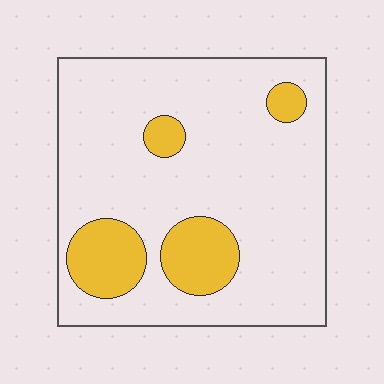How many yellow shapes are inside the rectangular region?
4.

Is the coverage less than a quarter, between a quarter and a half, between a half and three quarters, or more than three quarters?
Less than a quarter.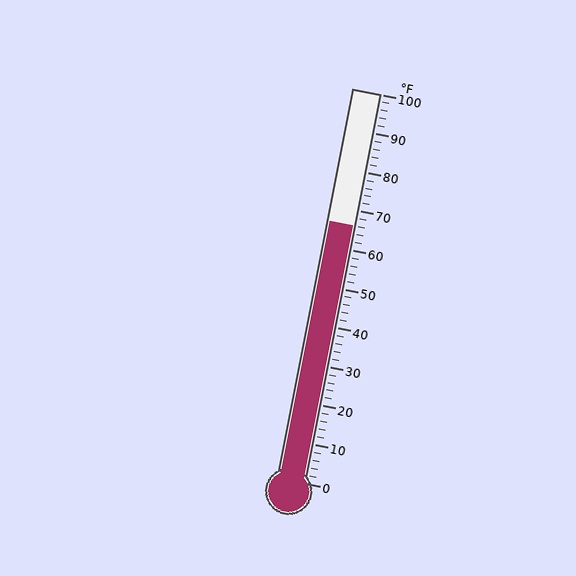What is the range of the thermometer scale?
The thermometer scale ranges from 0°F to 100°F.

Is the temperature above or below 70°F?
The temperature is below 70°F.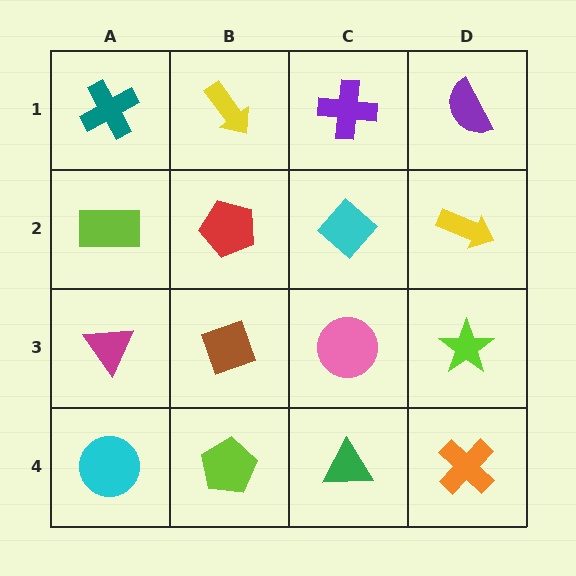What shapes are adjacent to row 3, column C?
A cyan diamond (row 2, column C), a green triangle (row 4, column C), a brown diamond (row 3, column B), a lime star (row 3, column D).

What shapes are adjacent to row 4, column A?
A magenta triangle (row 3, column A), a lime pentagon (row 4, column B).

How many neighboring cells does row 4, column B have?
3.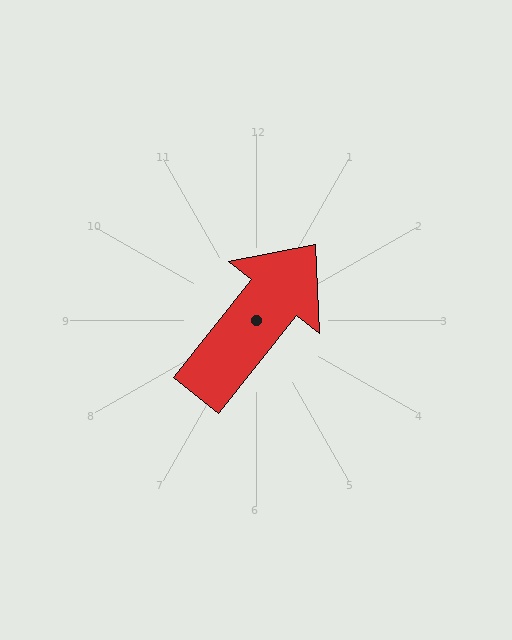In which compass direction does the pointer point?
Northeast.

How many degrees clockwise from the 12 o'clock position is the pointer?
Approximately 38 degrees.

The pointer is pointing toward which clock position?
Roughly 1 o'clock.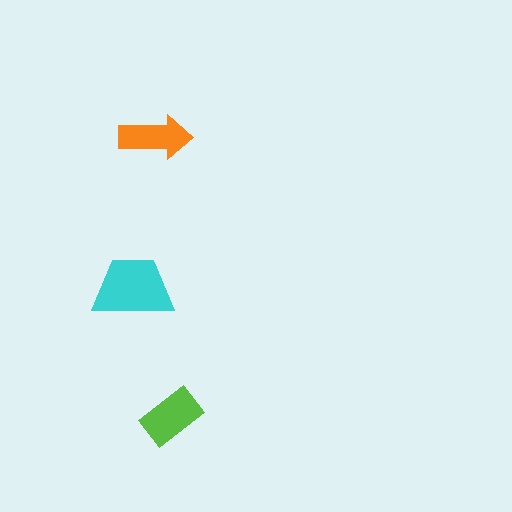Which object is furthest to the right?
The lime rectangle is rightmost.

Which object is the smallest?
The orange arrow.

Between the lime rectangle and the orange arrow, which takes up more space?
The lime rectangle.